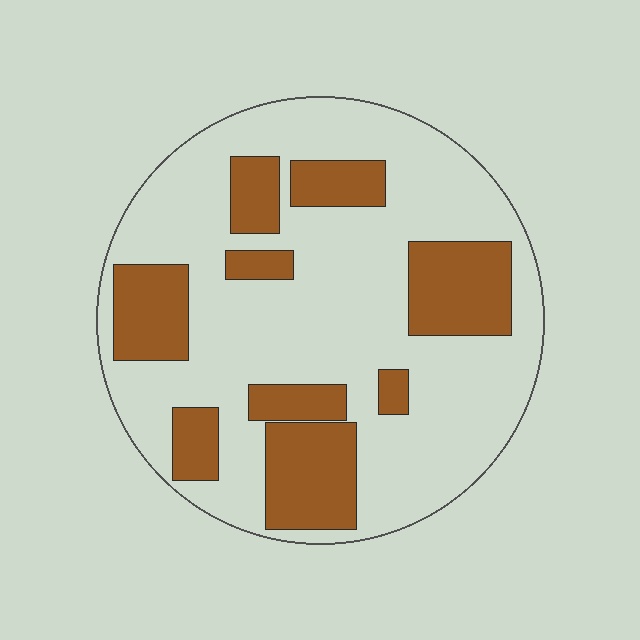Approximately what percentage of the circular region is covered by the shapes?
Approximately 30%.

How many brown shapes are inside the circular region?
9.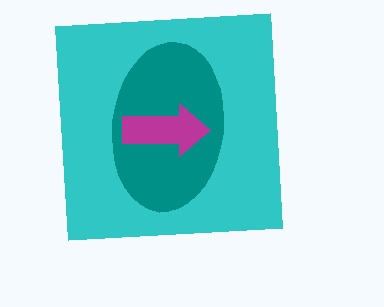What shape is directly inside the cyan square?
The teal ellipse.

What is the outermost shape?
The cyan square.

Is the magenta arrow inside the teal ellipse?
Yes.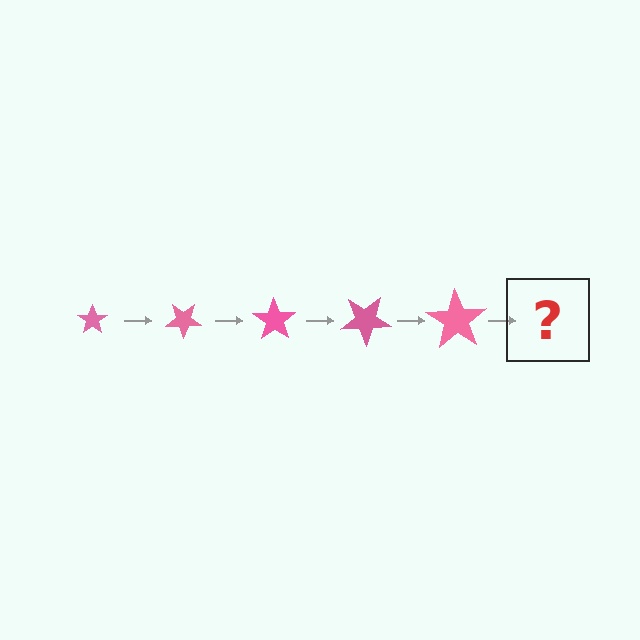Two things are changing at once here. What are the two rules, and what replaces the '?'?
The two rules are that the star grows larger each step and it rotates 35 degrees each step. The '?' should be a star, larger than the previous one and rotated 175 degrees from the start.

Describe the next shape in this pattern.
It should be a star, larger than the previous one and rotated 175 degrees from the start.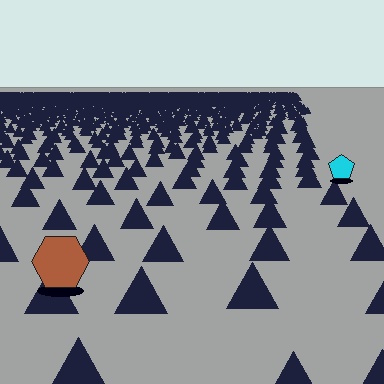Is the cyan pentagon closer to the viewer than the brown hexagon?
No. The brown hexagon is closer — you can tell from the texture gradient: the ground texture is coarser near it.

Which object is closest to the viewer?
The brown hexagon is closest. The texture marks near it are larger and more spread out.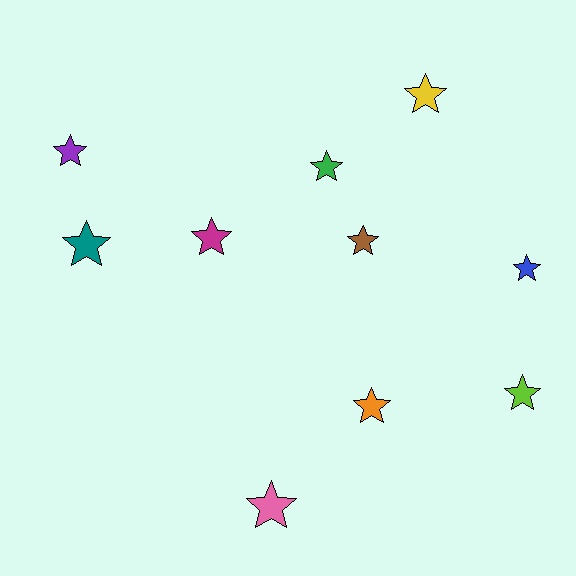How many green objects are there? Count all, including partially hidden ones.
There is 1 green object.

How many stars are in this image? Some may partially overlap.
There are 10 stars.